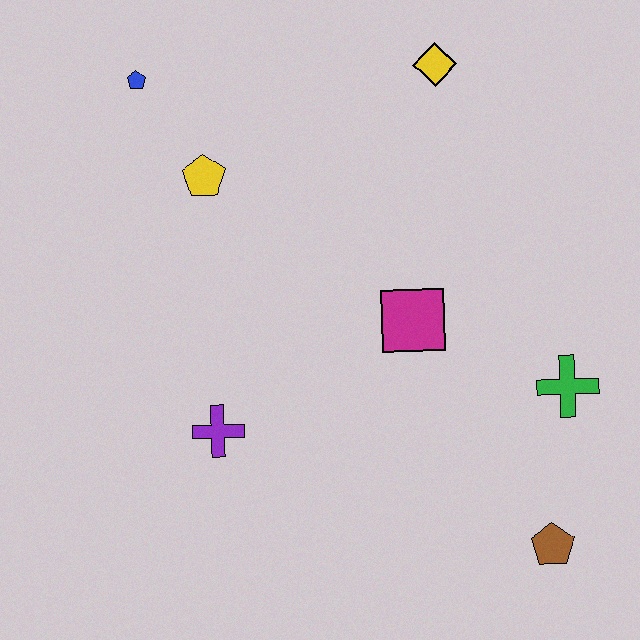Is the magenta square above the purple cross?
Yes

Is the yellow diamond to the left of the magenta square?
No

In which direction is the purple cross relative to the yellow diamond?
The purple cross is below the yellow diamond.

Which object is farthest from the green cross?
The blue pentagon is farthest from the green cross.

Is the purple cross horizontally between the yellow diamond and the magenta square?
No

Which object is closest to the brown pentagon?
The green cross is closest to the brown pentagon.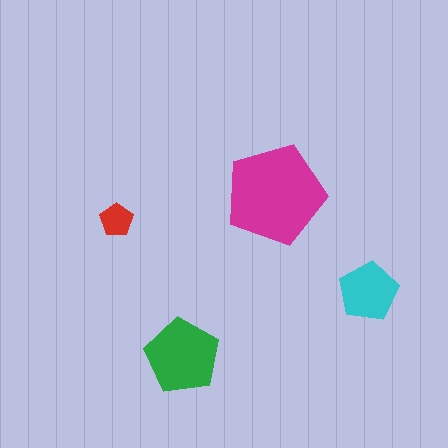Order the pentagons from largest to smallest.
the magenta one, the green one, the cyan one, the red one.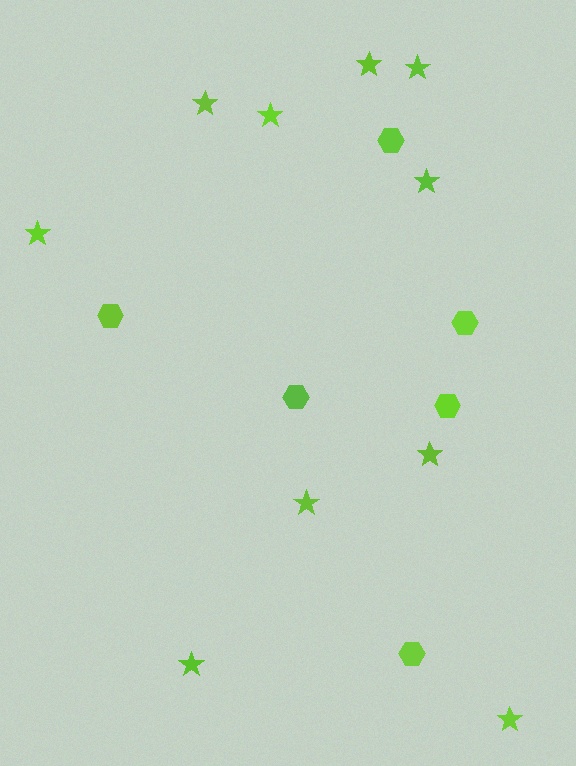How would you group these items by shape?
There are 2 groups: one group of stars (10) and one group of hexagons (6).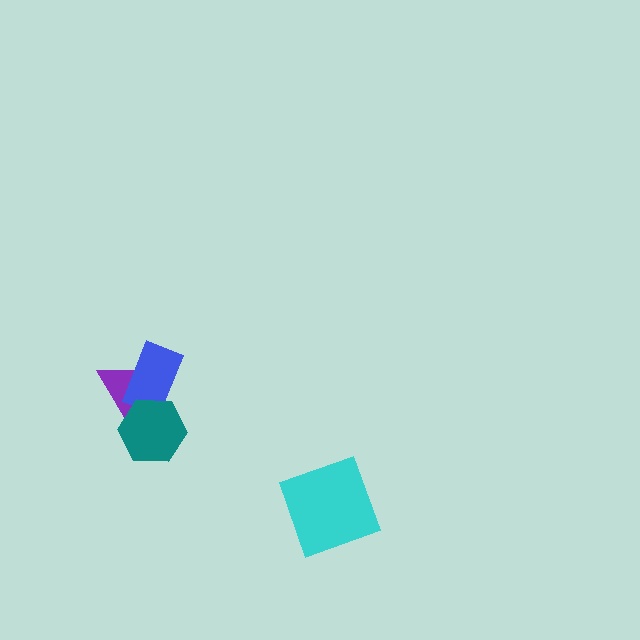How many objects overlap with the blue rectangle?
2 objects overlap with the blue rectangle.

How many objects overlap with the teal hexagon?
2 objects overlap with the teal hexagon.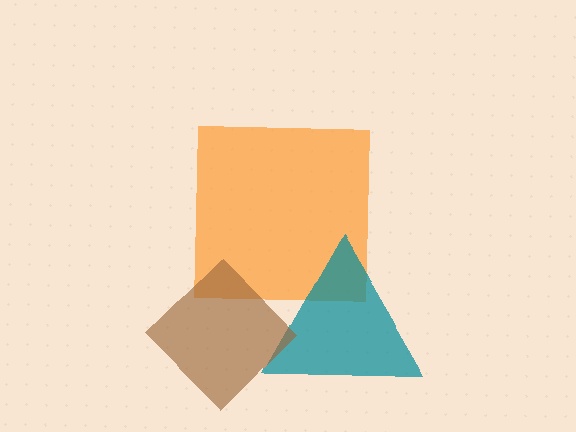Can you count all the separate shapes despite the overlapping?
Yes, there are 3 separate shapes.